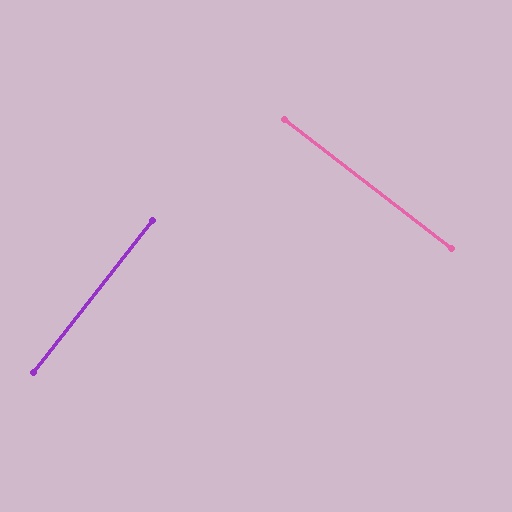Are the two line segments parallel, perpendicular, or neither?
Perpendicular — they meet at approximately 89°.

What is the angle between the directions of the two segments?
Approximately 89 degrees.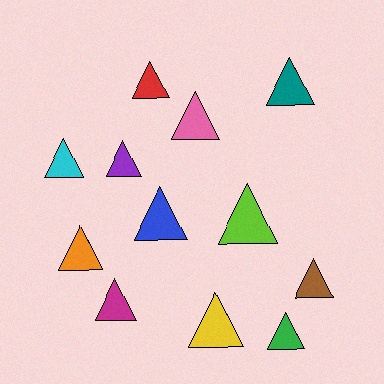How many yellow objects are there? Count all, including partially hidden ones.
There is 1 yellow object.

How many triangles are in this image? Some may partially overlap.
There are 12 triangles.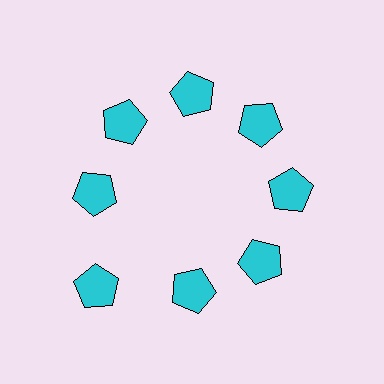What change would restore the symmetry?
The symmetry would be restored by moving it inward, back onto the ring so that all 8 pentagons sit at equal angles and equal distance from the center.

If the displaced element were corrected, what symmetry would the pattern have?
It would have 8-fold rotational symmetry — the pattern would map onto itself every 45 degrees.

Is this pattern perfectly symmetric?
No. The 8 cyan pentagons are arranged in a ring, but one element near the 8 o'clock position is pushed outward from the center, breaking the 8-fold rotational symmetry.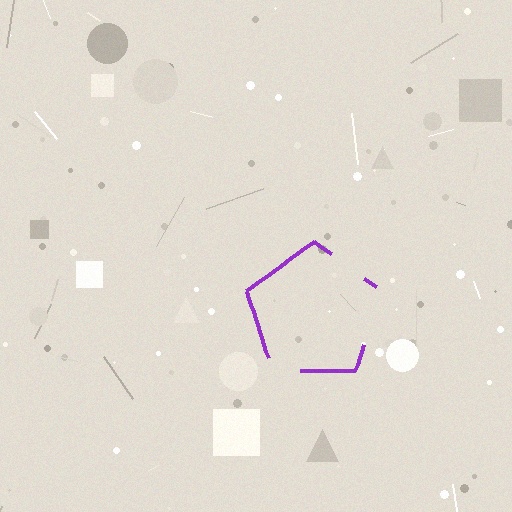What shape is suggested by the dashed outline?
The dashed outline suggests a pentagon.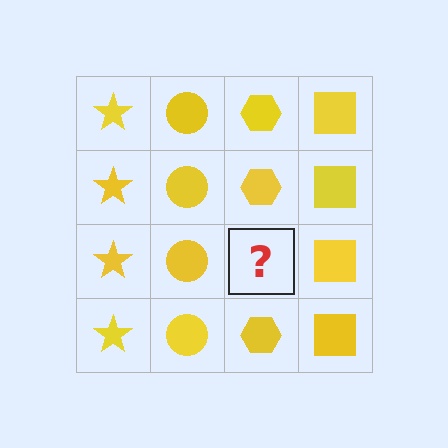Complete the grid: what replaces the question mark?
The question mark should be replaced with a yellow hexagon.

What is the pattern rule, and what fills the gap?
The rule is that each column has a consistent shape. The gap should be filled with a yellow hexagon.